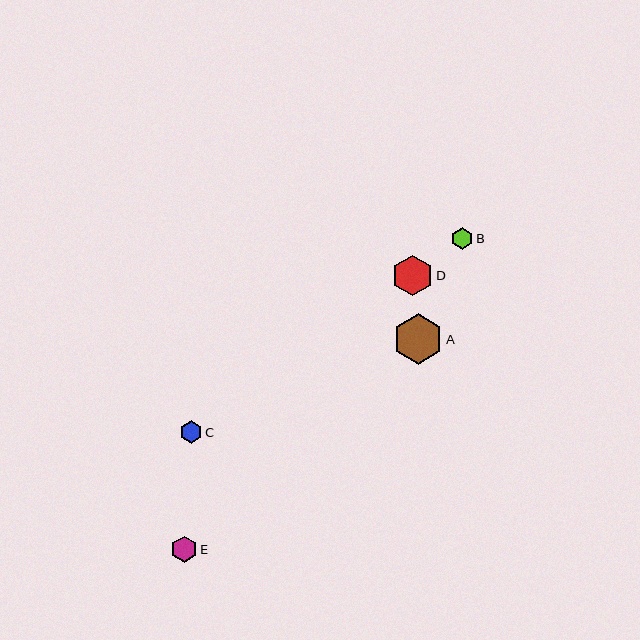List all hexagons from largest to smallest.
From largest to smallest: A, D, E, C, B.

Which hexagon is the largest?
Hexagon A is the largest with a size of approximately 50 pixels.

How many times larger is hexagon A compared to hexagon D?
Hexagon A is approximately 1.2 times the size of hexagon D.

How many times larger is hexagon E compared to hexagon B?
Hexagon E is approximately 1.2 times the size of hexagon B.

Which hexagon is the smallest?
Hexagon B is the smallest with a size of approximately 22 pixels.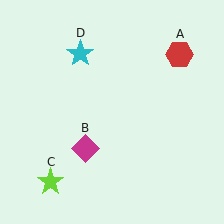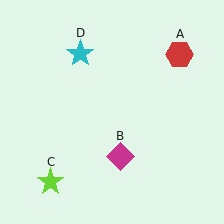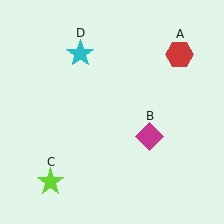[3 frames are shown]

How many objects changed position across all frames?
1 object changed position: magenta diamond (object B).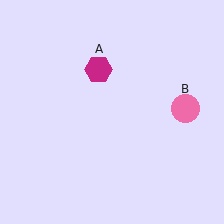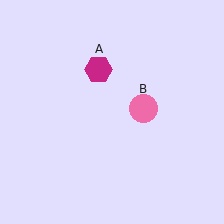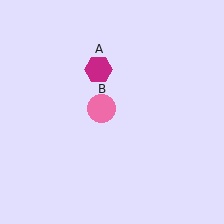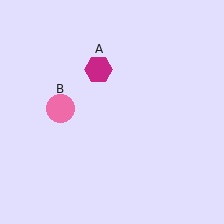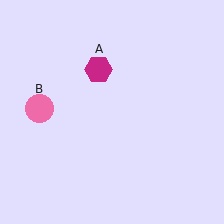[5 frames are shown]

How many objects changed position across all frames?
1 object changed position: pink circle (object B).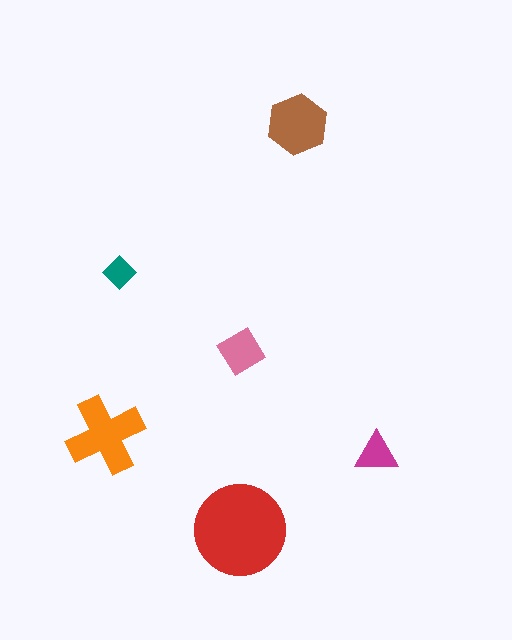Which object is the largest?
The red circle.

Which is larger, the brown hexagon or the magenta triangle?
The brown hexagon.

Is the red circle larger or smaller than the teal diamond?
Larger.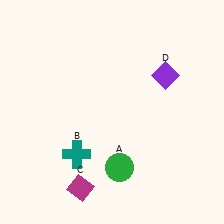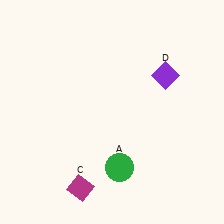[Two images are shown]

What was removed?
The teal cross (B) was removed in Image 2.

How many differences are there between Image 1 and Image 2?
There is 1 difference between the two images.